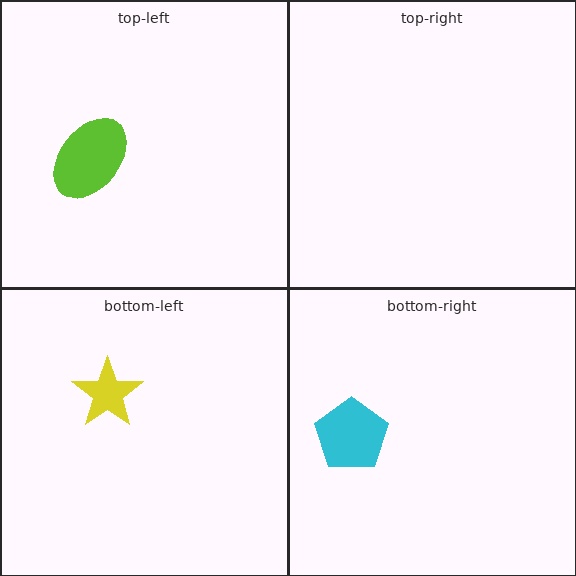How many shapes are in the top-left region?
1.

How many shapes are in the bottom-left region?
1.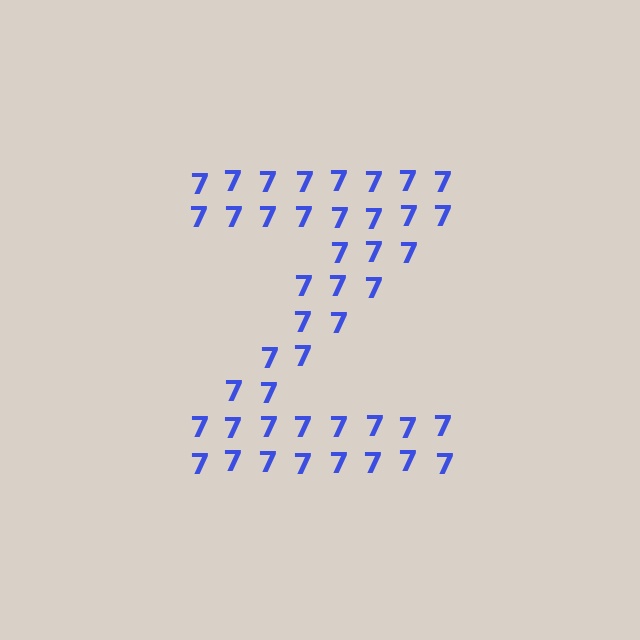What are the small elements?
The small elements are digit 7's.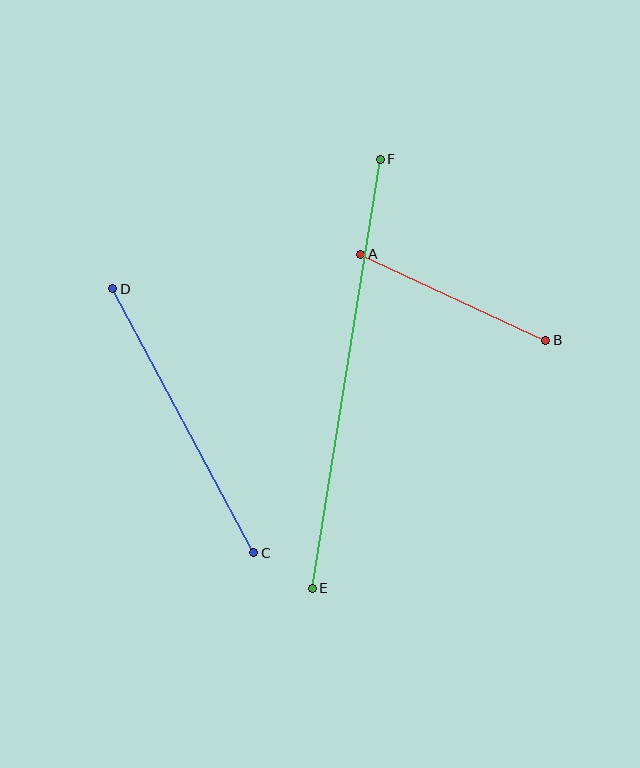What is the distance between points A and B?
The distance is approximately 204 pixels.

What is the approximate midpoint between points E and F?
The midpoint is at approximately (346, 374) pixels.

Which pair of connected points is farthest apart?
Points E and F are farthest apart.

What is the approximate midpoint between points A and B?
The midpoint is at approximately (453, 297) pixels.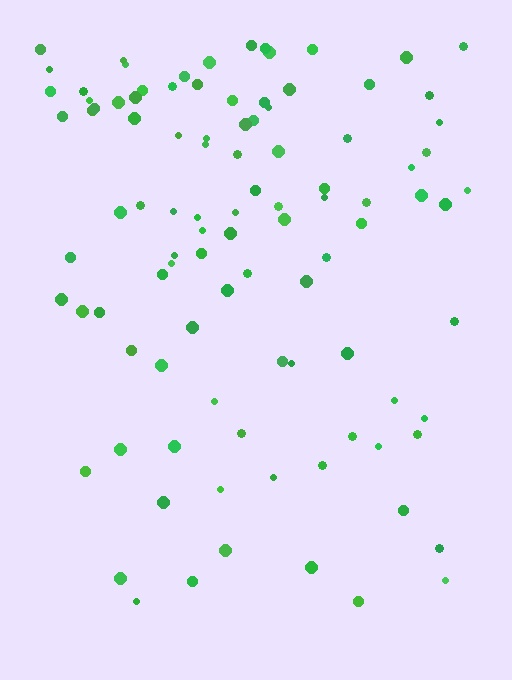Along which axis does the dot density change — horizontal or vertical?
Vertical.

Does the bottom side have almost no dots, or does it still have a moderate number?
Still a moderate number, just noticeably fewer than the top.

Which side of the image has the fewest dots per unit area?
The bottom.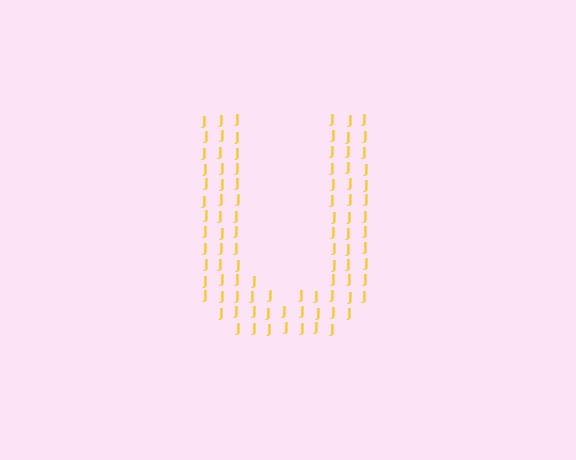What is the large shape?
The large shape is the letter U.